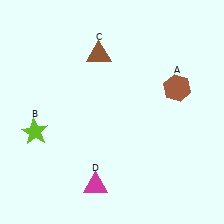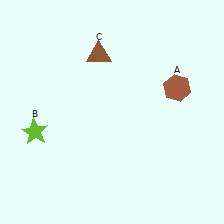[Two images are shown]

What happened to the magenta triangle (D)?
The magenta triangle (D) was removed in Image 2. It was in the bottom-left area of Image 1.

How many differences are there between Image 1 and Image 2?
There is 1 difference between the two images.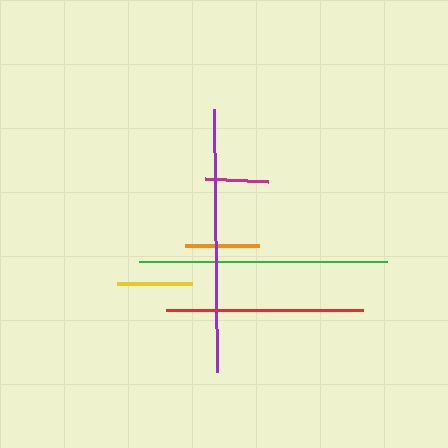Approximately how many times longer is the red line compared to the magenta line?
The red line is approximately 3.1 times the length of the magenta line.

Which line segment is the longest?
The purple line is the longest at approximately 263 pixels.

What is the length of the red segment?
The red segment is approximately 197 pixels long.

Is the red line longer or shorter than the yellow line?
The red line is longer than the yellow line.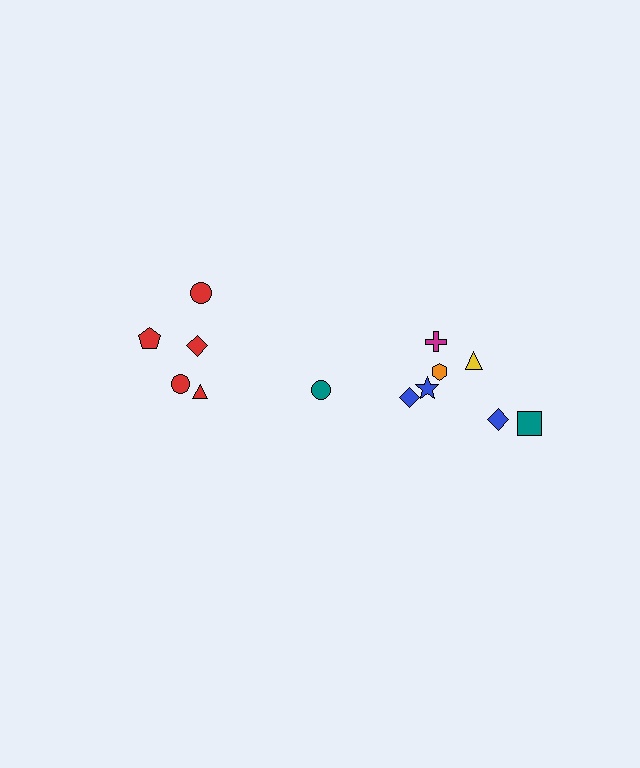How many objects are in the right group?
There are 8 objects.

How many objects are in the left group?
There are 5 objects.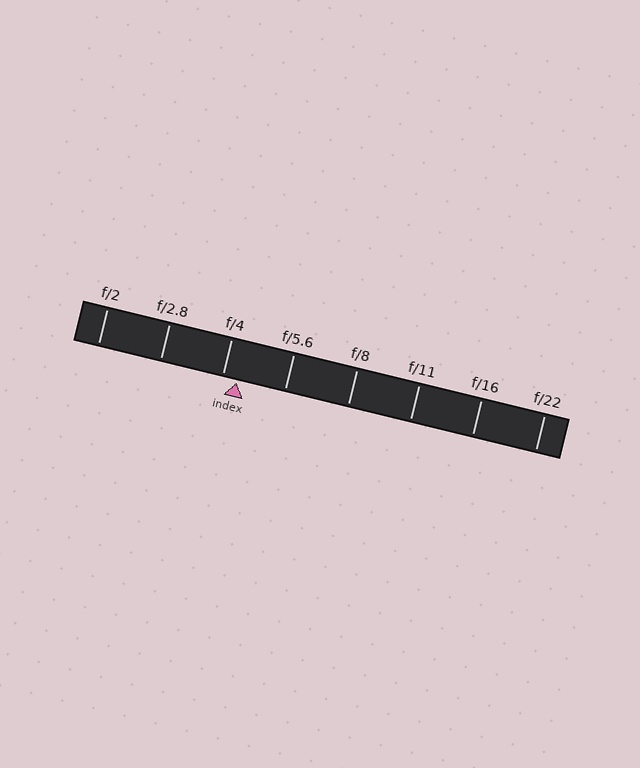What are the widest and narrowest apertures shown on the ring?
The widest aperture shown is f/2 and the narrowest is f/22.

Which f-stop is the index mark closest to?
The index mark is closest to f/4.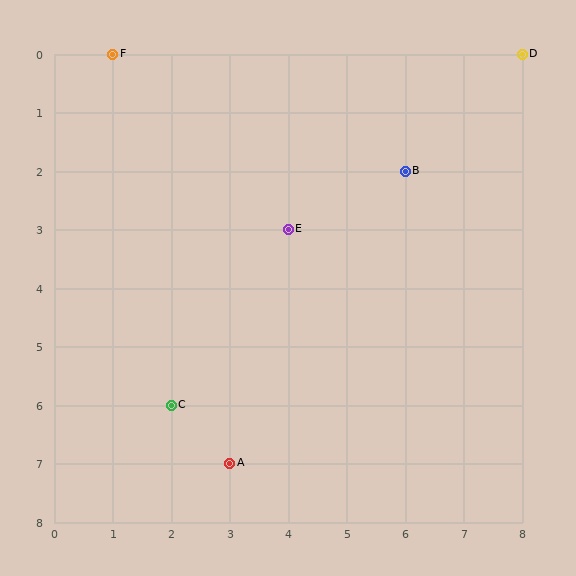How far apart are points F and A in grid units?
Points F and A are 2 columns and 7 rows apart (about 7.3 grid units diagonally).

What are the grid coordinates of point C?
Point C is at grid coordinates (2, 6).